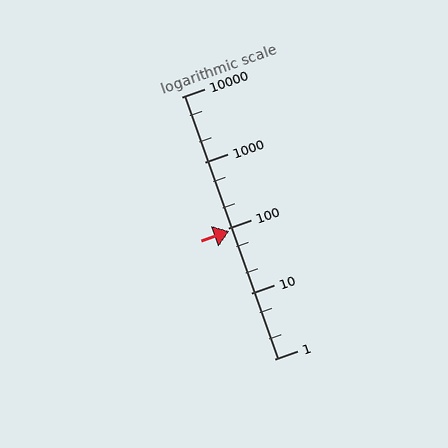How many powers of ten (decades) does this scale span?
The scale spans 4 decades, from 1 to 10000.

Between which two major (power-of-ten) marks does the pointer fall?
The pointer is between 10 and 100.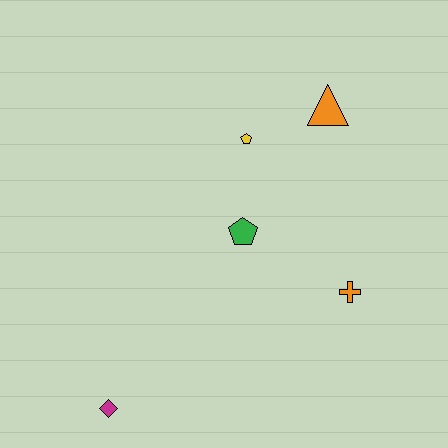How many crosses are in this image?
There is 1 cross.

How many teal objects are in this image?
There are no teal objects.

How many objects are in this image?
There are 5 objects.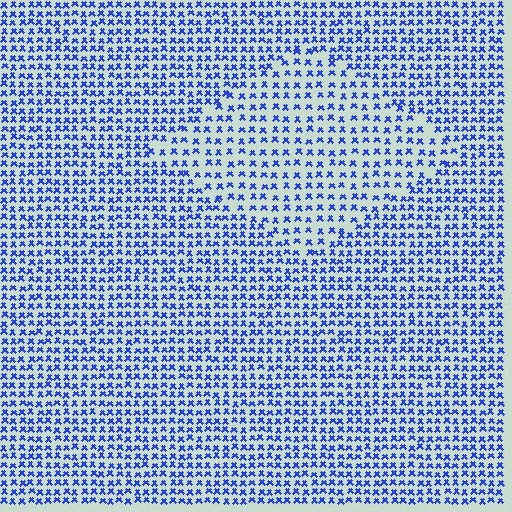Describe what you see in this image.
The image contains small blue elements arranged at two different densities. A diamond-shaped region is visible where the elements are less densely packed than the surrounding area.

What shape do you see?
I see a diamond.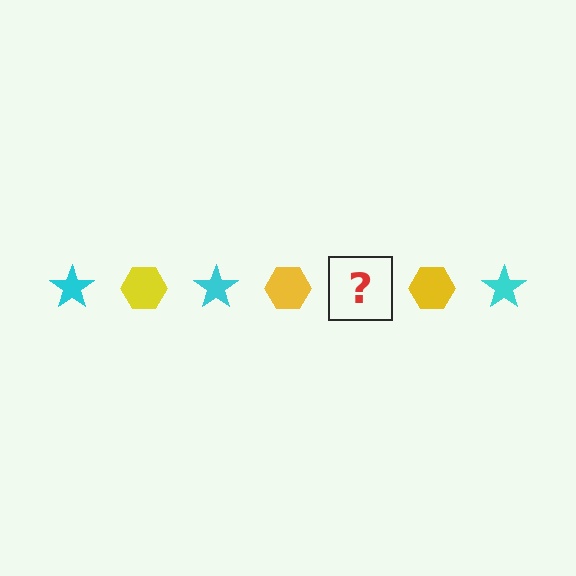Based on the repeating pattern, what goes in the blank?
The blank should be a cyan star.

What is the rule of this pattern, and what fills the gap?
The rule is that the pattern alternates between cyan star and yellow hexagon. The gap should be filled with a cyan star.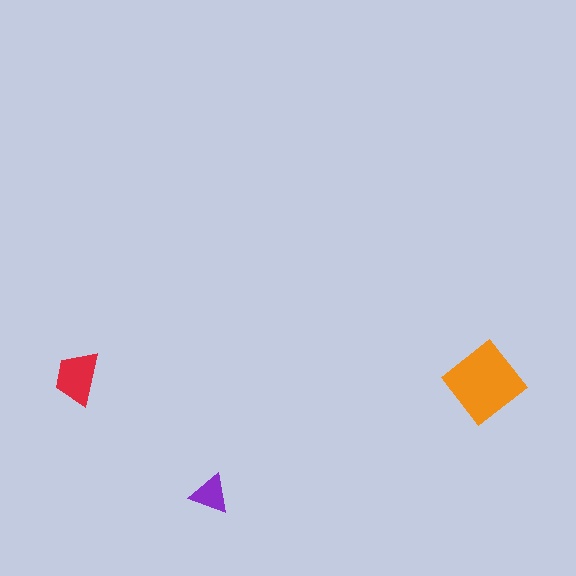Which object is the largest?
The orange diamond.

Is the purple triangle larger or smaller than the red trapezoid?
Smaller.